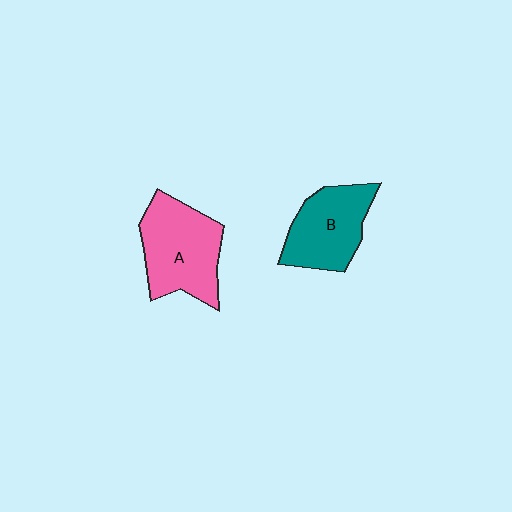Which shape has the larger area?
Shape A (pink).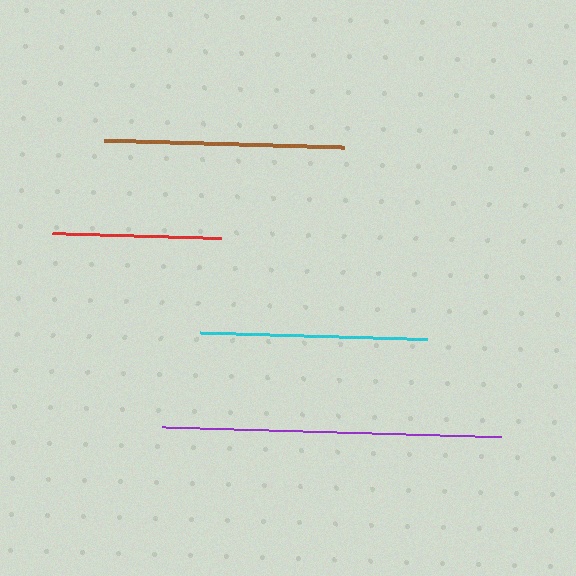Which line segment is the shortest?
The red line is the shortest at approximately 168 pixels.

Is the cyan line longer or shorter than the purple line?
The purple line is longer than the cyan line.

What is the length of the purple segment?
The purple segment is approximately 339 pixels long.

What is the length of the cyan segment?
The cyan segment is approximately 227 pixels long.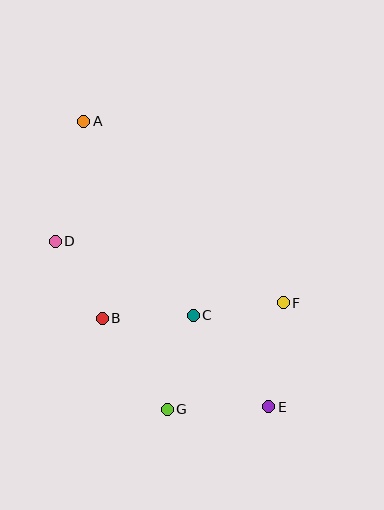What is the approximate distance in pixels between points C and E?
The distance between C and E is approximately 119 pixels.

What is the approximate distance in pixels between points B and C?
The distance between B and C is approximately 91 pixels.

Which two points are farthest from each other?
Points A and E are farthest from each other.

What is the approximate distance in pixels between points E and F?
The distance between E and F is approximately 105 pixels.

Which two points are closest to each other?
Points B and D are closest to each other.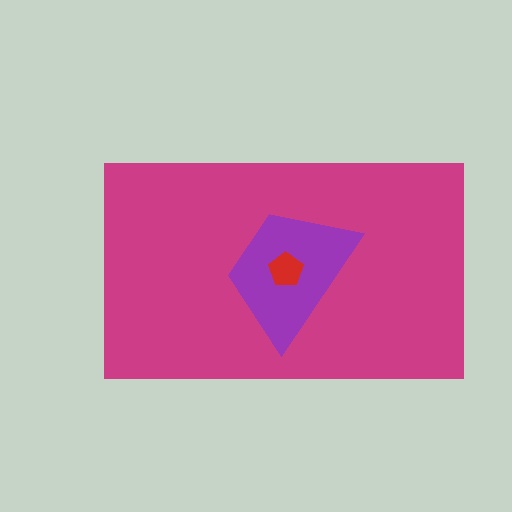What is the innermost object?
The red pentagon.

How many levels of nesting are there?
3.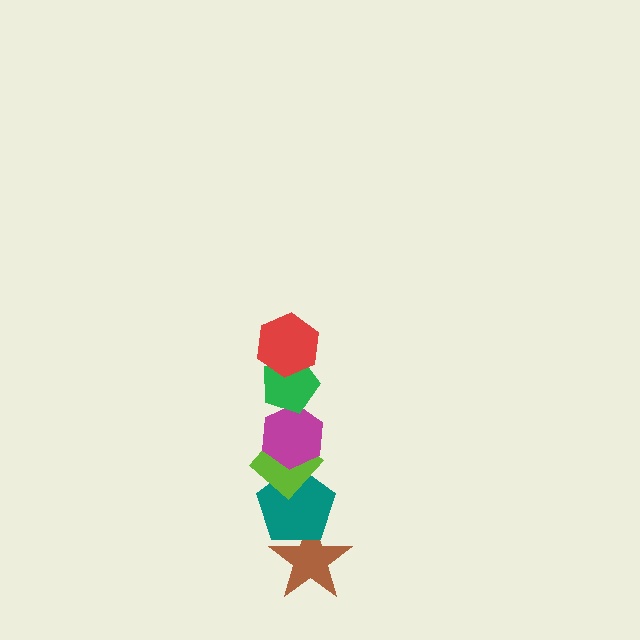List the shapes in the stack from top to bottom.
From top to bottom: the red hexagon, the green pentagon, the magenta hexagon, the lime diamond, the teal pentagon, the brown star.